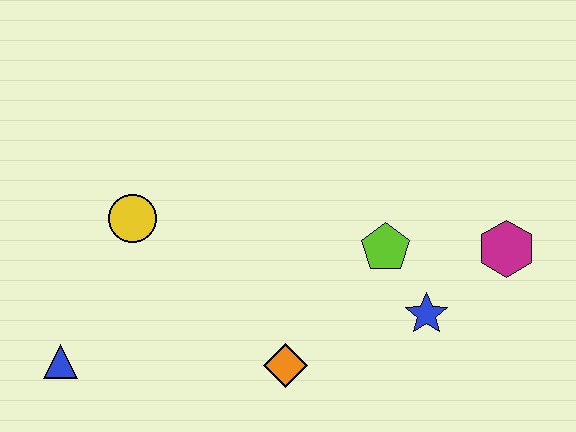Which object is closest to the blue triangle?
The yellow circle is closest to the blue triangle.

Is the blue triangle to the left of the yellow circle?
Yes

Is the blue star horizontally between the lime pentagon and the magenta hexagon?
Yes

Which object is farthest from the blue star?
The blue triangle is farthest from the blue star.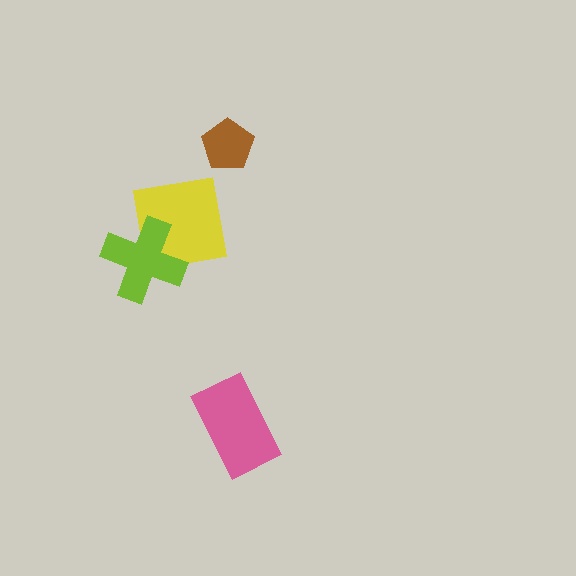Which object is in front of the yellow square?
The lime cross is in front of the yellow square.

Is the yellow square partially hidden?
Yes, it is partially covered by another shape.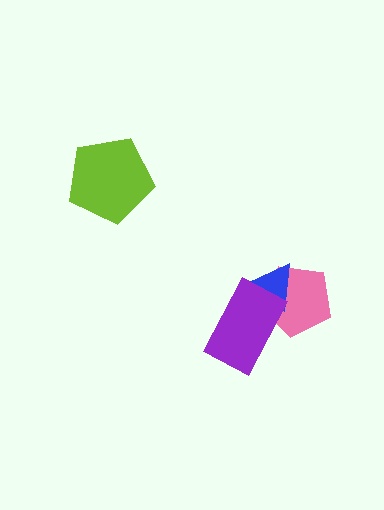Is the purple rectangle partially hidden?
No, no other shape covers it.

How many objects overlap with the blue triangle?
2 objects overlap with the blue triangle.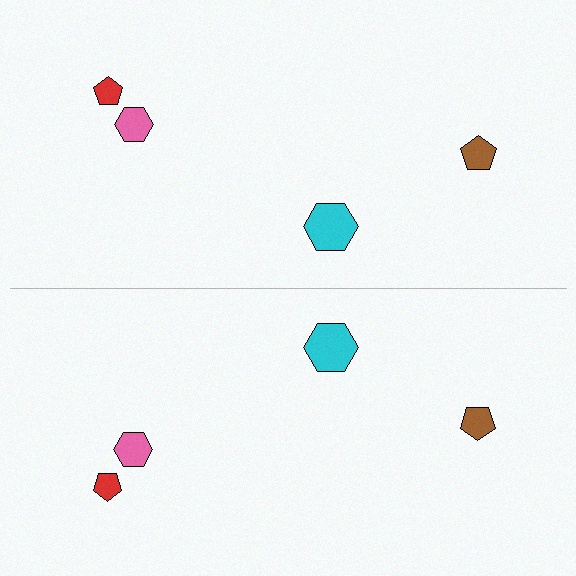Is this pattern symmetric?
Yes, this pattern has bilateral (reflection) symmetry.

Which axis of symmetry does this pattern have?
The pattern has a horizontal axis of symmetry running through the center of the image.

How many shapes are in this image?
There are 8 shapes in this image.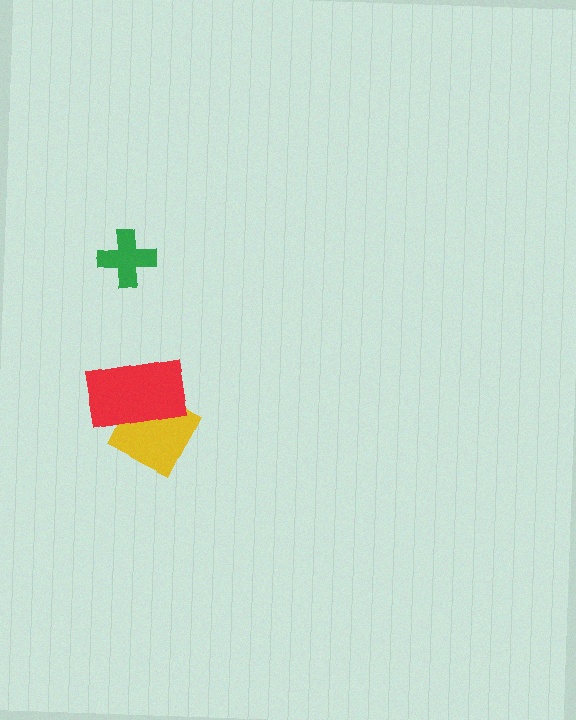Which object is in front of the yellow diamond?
The red rectangle is in front of the yellow diamond.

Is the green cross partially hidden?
No, no other shape covers it.